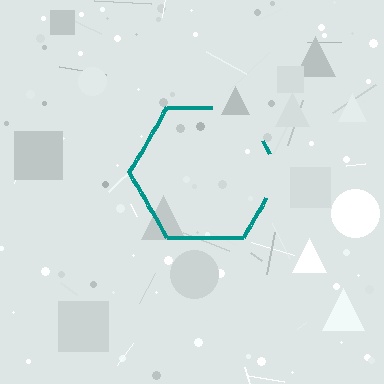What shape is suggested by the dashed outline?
The dashed outline suggests a hexagon.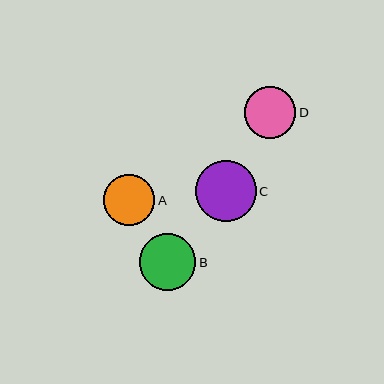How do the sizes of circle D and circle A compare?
Circle D and circle A are approximately the same size.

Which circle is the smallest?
Circle A is the smallest with a size of approximately 51 pixels.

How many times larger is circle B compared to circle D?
Circle B is approximately 1.1 times the size of circle D.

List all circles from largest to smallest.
From largest to smallest: C, B, D, A.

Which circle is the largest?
Circle C is the largest with a size of approximately 61 pixels.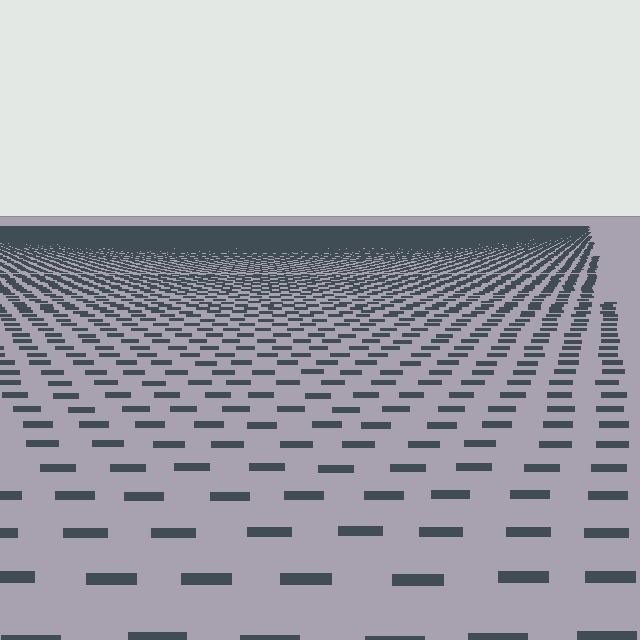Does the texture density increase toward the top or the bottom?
Density increases toward the top.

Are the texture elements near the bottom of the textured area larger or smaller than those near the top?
Larger. Near the bottom, elements are closer to the viewer and appear at a bigger on-screen size.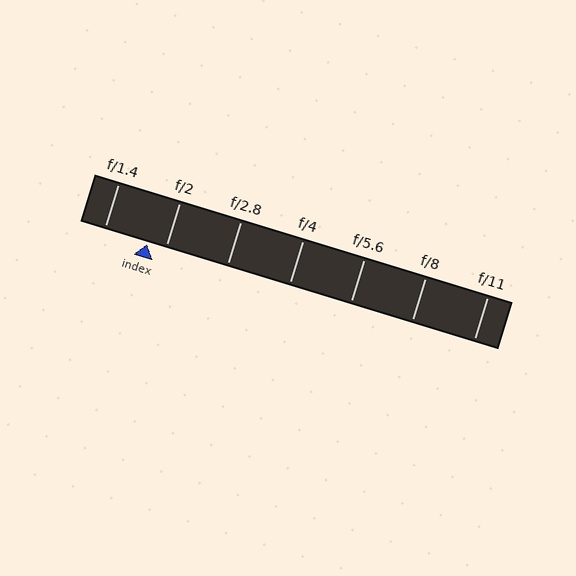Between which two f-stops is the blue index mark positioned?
The index mark is between f/1.4 and f/2.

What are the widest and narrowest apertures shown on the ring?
The widest aperture shown is f/1.4 and the narrowest is f/11.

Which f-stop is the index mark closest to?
The index mark is closest to f/2.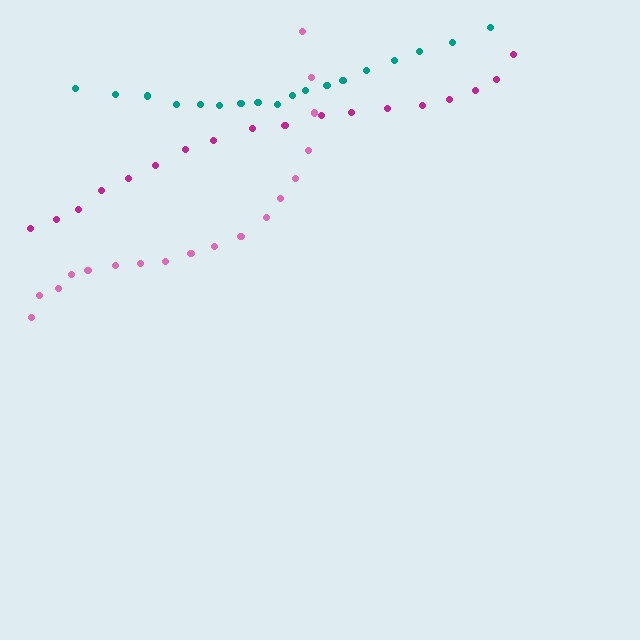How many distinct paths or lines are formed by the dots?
There are 3 distinct paths.